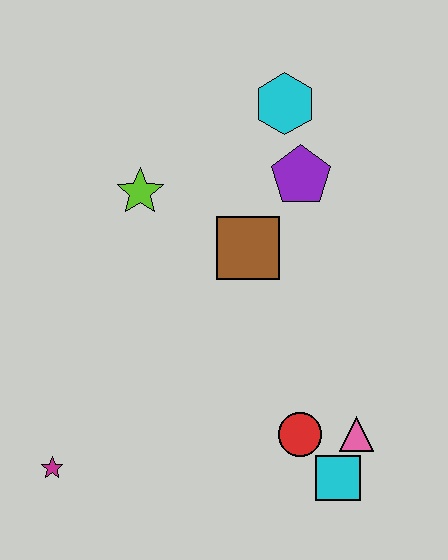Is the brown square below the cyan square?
No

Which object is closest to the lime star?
The brown square is closest to the lime star.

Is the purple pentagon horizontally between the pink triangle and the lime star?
Yes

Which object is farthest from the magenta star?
The cyan hexagon is farthest from the magenta star.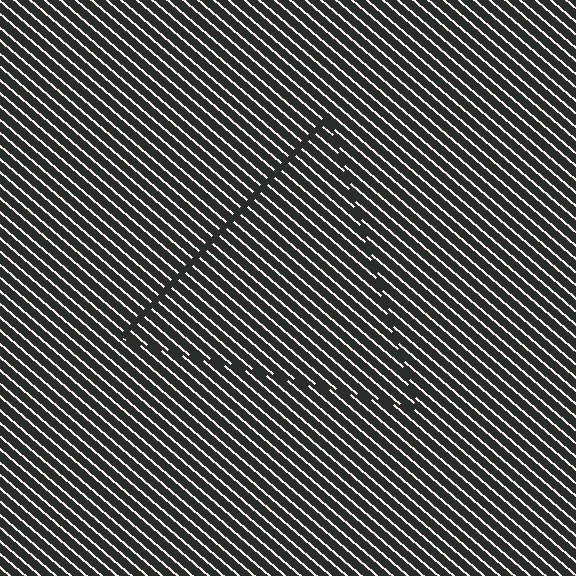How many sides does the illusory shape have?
3 sides — the line-ends trace a triangle.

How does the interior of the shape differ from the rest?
The interior of the shape contains the same grating, shifted by half a period — the contour is defined by the phase discontinuity where line-ends from the inner and outer gratings abut.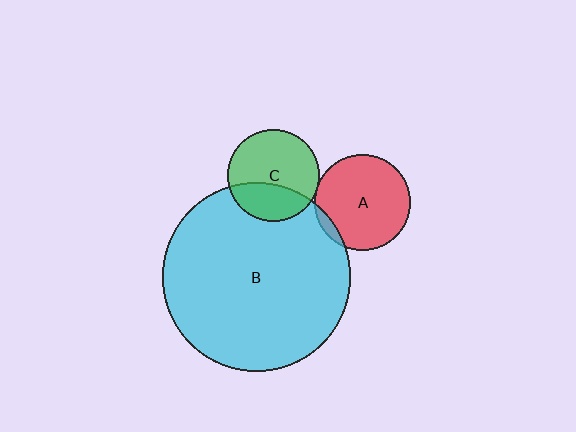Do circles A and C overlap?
Yes.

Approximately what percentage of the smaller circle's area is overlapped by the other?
Approximately 5%.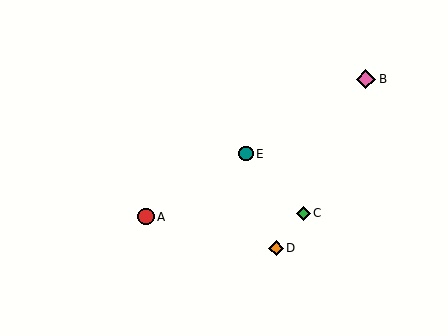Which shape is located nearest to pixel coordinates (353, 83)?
The pink diamond (labeled B) at (366, 79) is nearest to that location.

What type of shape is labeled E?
Shape E is a teal circle.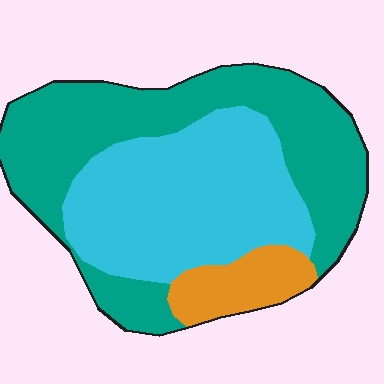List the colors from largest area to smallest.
From largest to smallest: teal, cyan, orange.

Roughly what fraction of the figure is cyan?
Cyan takes up about two fifths (2/5) of the figure.